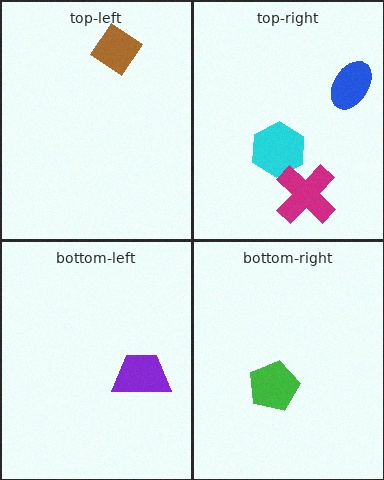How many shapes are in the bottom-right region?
1.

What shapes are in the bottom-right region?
The green pentagon.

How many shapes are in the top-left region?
1.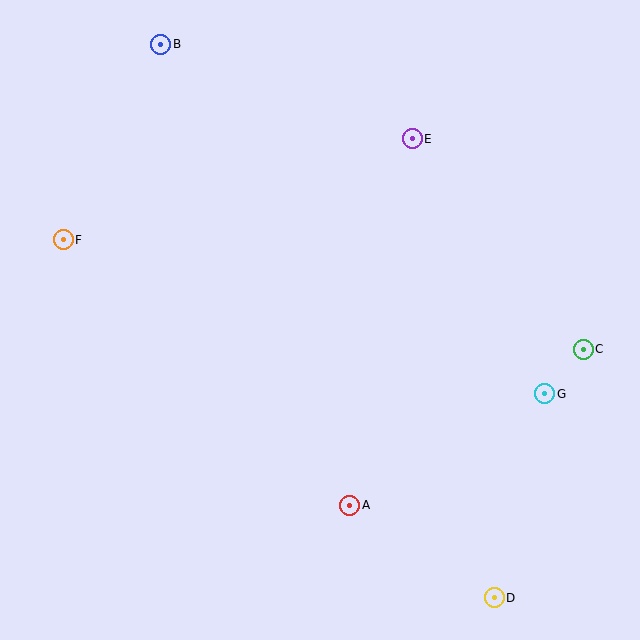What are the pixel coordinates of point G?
Point G is at (545, 394).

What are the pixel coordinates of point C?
Point C is at (583, 349).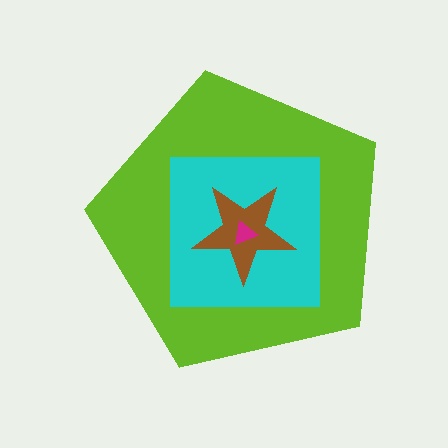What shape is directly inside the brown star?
The magenta triangle.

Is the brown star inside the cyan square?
Yes.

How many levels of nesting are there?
4.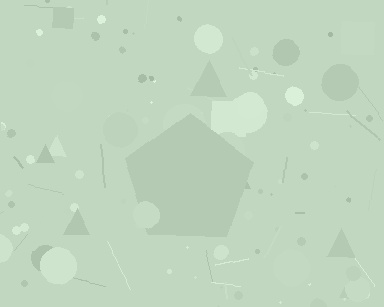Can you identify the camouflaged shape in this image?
The camouflaged shape is a pentagon.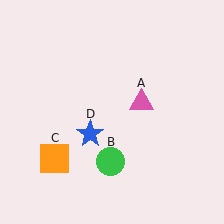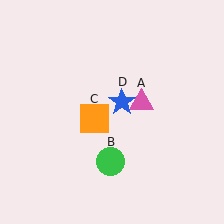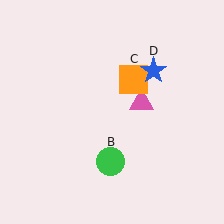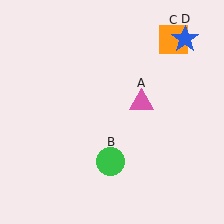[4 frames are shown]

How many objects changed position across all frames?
2 objects changed position: orange square (object C), blue star (object D).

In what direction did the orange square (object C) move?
The orange square (object C) moved up and to the right.